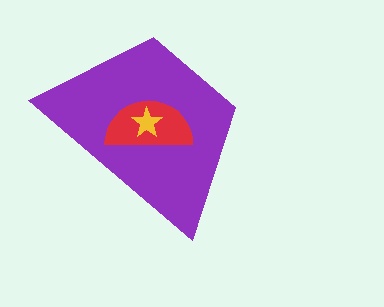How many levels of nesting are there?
3.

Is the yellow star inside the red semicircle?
Yes.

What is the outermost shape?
The purple trapezoid.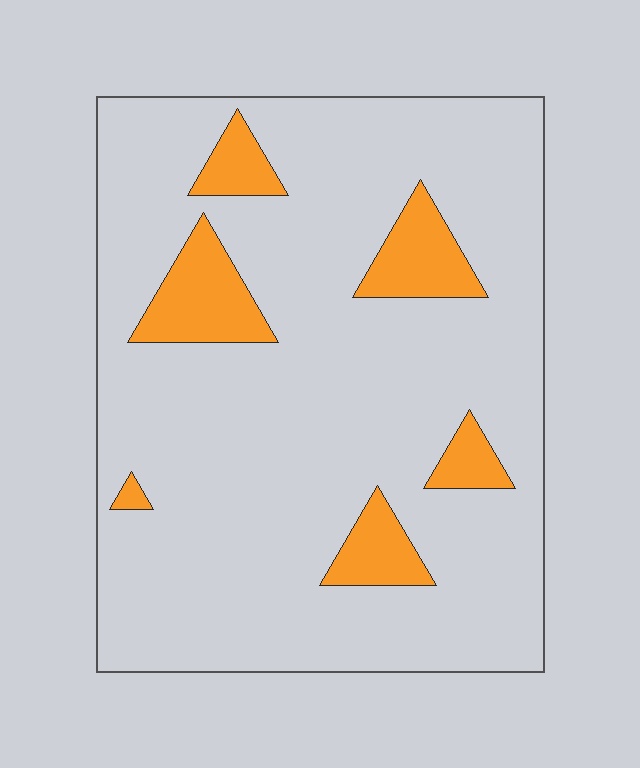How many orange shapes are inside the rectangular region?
6.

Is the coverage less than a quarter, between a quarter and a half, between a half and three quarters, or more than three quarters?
Less than a quarter.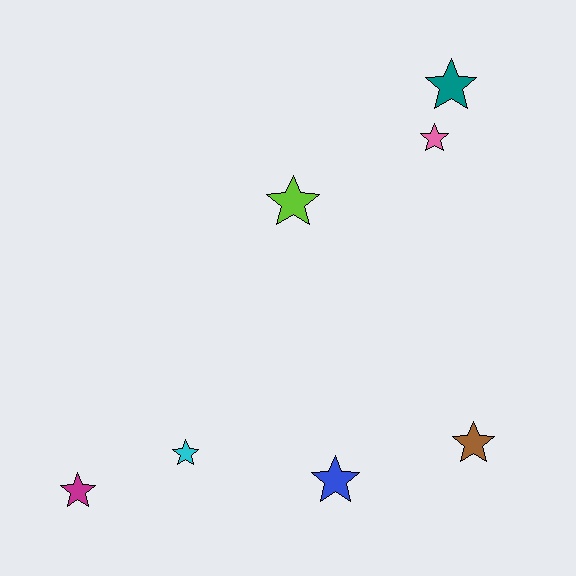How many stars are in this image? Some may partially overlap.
There are 7 stars.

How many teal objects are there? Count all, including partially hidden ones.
There is 1 teal object.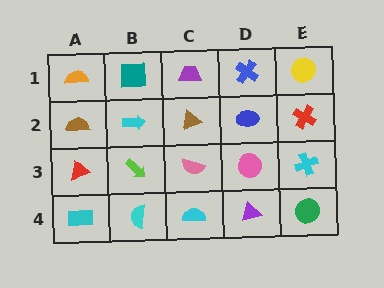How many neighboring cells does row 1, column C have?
3.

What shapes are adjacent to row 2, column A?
An orange semicircle (row 1, column A), a red triangle (row 3, column A), a cyan arrow (row 2, column B).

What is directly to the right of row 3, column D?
A cyan cross.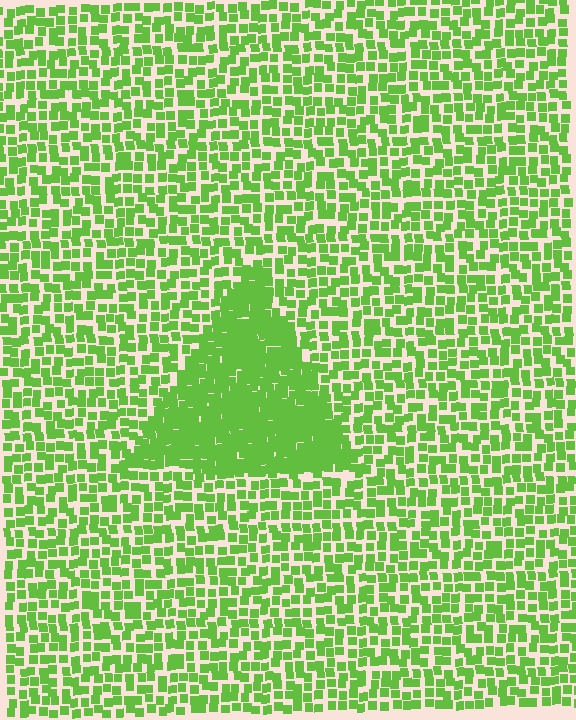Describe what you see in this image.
The image contains small lime elements arranged at two different densities. A triangle-shaped region is visible where the elements are more densely packed than the surrounding area.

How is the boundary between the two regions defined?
The boundary is defined by a change in element density (approximately 2.1x ratio). All elements are the same color, size, and shape.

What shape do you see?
I see a triangle.